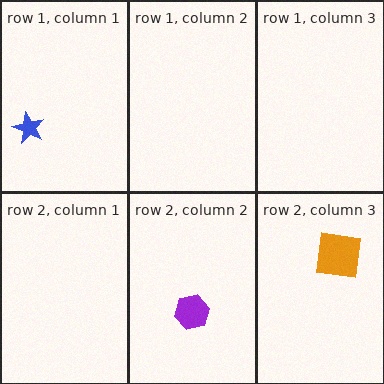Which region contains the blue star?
The row 1, column 1 region.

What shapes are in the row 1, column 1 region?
The blue star.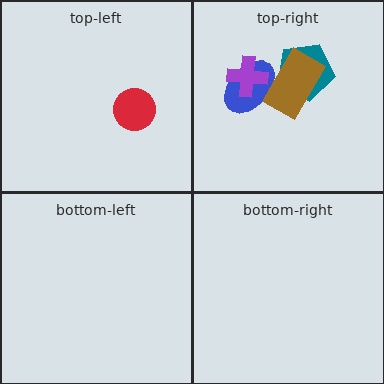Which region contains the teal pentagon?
The top-right region.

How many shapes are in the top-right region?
4.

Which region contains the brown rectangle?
The top-right region.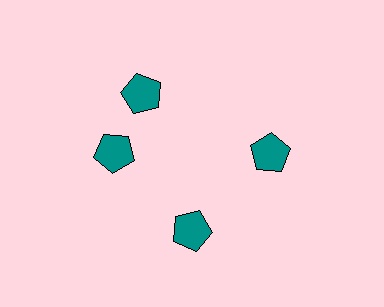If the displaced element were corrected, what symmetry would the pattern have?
It would have 4-fold rotational symmetry — the pattern would map onto itself every 90 degrees.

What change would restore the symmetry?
The symmetry would be restored by rotating it back into even spacing with its neighbors so that all 4 pentagons sit at equal angles and equal distance from the center.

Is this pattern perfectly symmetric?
No. The 4 teal pentagons are arranged in a ring, but one element near the 12 o'clock position is rotated out of alignment along the ring, breaking the 4-fold rotational symmetry.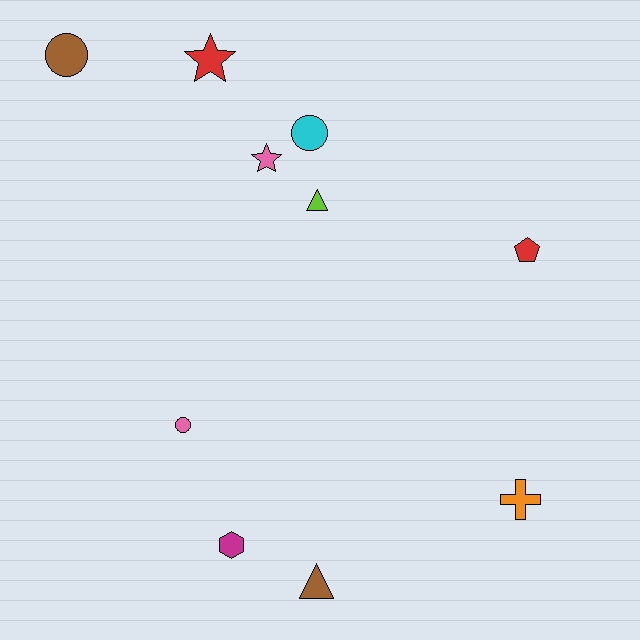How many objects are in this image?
There are 10 objects.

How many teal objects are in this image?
There are no teal objects.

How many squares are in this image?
There are no squares.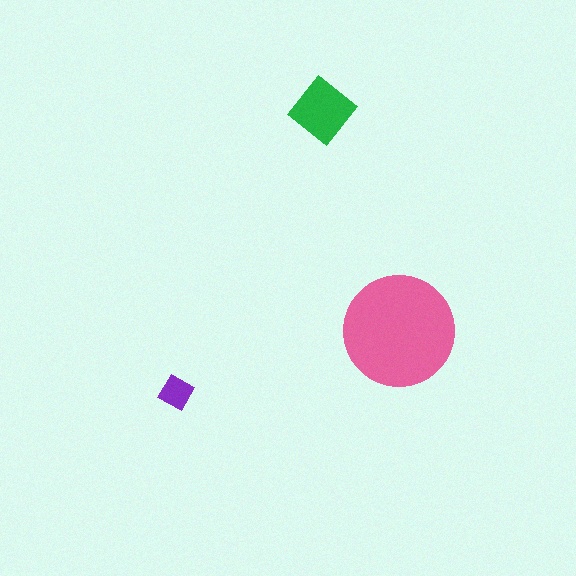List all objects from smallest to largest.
The purple square, the green diamond, the pink circle.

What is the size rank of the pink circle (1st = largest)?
1st.